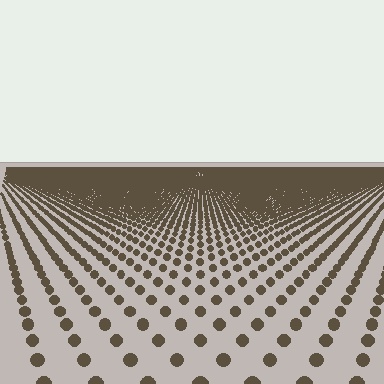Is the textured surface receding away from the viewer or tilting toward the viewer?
The surface is receding away from the viewer. Texture elements get smaller and denser toward the top.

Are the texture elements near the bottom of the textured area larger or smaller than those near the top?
Larger. Near the bottom, elements are closer to the viewer and appear at a bigger on-screen size.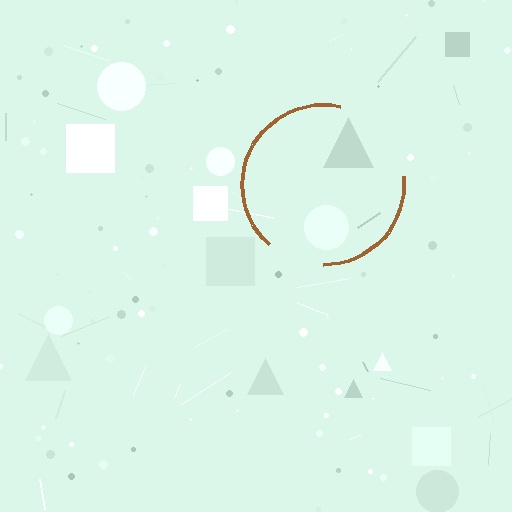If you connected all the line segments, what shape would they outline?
They would outline a circle.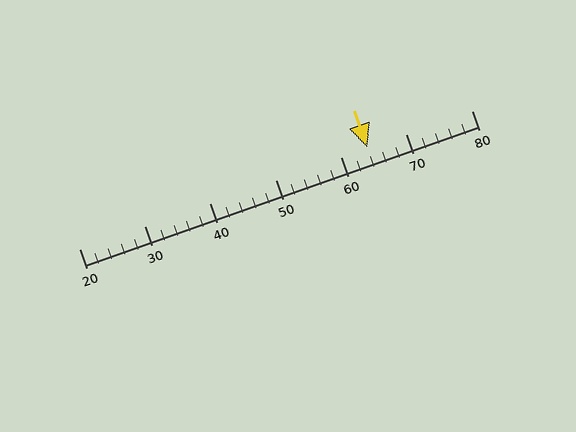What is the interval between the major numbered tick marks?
The major tick marks are spaced 10 units apart.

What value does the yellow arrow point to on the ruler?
The yellow arrow points to approximately 64.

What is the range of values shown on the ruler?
The ruler shows values from 20 to 80.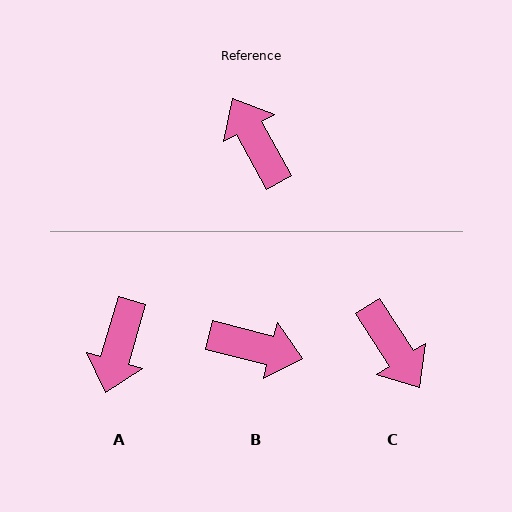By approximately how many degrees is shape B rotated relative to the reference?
Approximately 133 degrees clockwise.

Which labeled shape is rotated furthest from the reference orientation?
C, about 176 degrees away.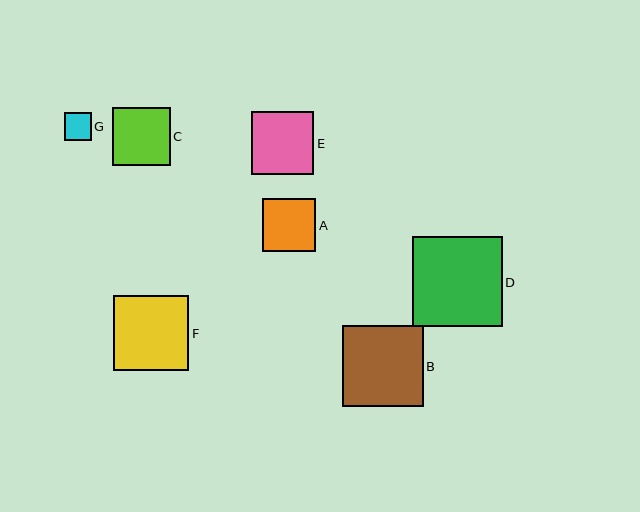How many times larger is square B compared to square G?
Square B is approximately 2.9 times the size of square G.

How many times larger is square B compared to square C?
Square B is approximately 1.4 times the size of square C.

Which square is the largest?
Square D is the largest with a size of approximately 90 pixels.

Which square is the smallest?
Square G is the smallest with a size of approximately 27 pixels.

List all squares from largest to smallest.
From largest to smallest: D, B, F, E, C, A, G.